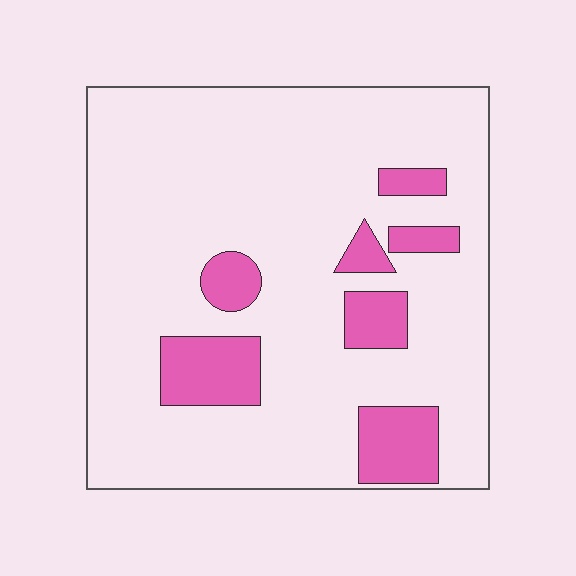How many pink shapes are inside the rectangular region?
7.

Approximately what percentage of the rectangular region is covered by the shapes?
Approximately 15%.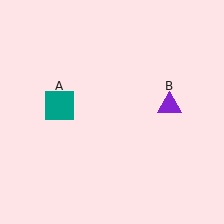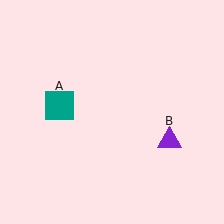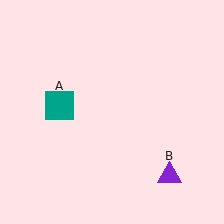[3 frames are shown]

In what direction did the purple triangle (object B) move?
The purple triangle (object B) moved down.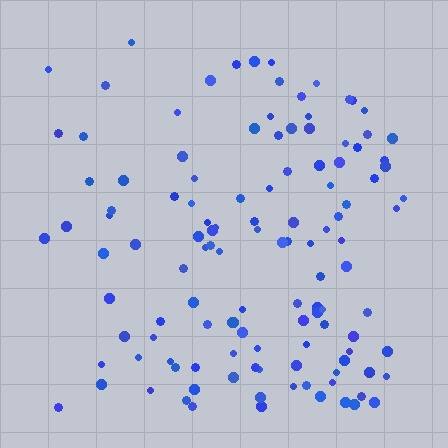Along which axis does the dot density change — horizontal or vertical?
Horizontal.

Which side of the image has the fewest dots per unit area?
The left.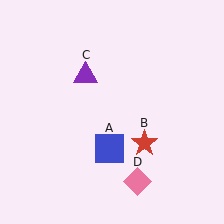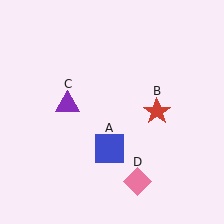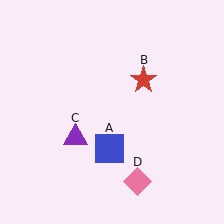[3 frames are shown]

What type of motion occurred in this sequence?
The red star (object B), purple triangle (object C) rotated counterclockwise around the center of the scene.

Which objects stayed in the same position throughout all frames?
Blue square (object A) and pink diamond (object D) remained stationary.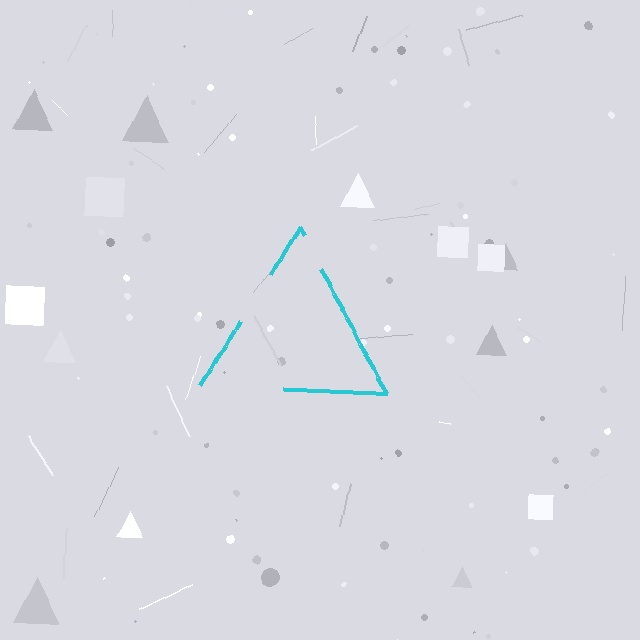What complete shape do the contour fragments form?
The contour fragments form a triangle.